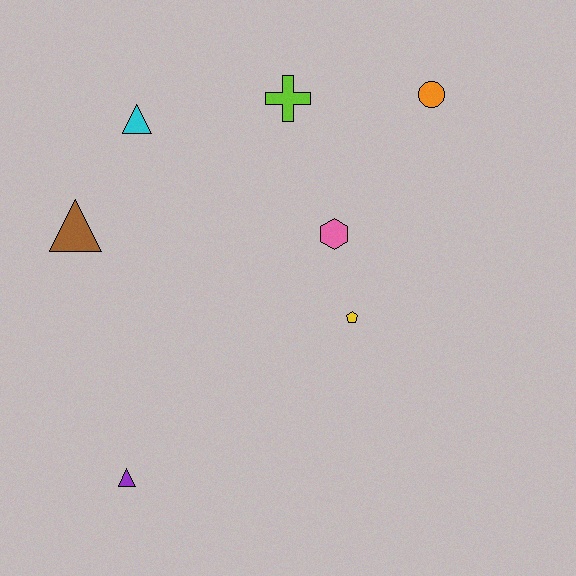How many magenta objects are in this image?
There are no magenta objects.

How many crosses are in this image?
There is 1 cross.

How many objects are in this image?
There are 7 objects.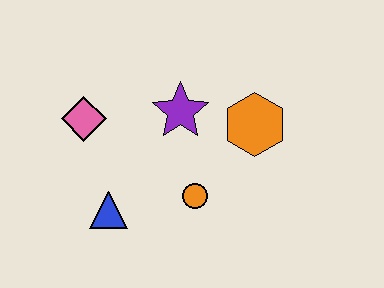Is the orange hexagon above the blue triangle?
Yes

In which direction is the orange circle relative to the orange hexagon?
The orange circle is below the orange hexagon.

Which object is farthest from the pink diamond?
The orange hexagon is farthest from the pink diamond.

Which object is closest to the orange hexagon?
The purple star is closest to the orange hexagon.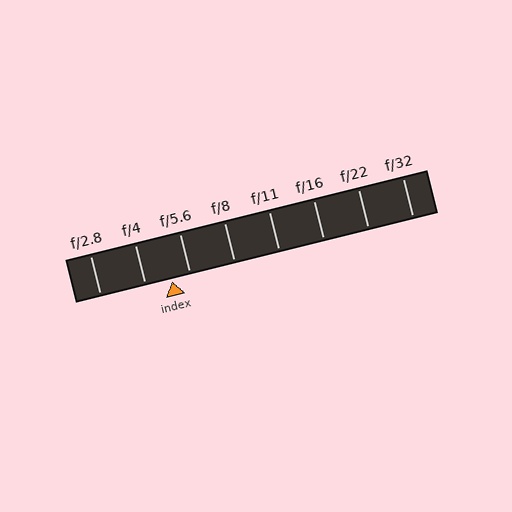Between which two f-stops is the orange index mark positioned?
The index mark is between f/4 and f/5.6.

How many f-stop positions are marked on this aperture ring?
There are 8 f-stop positions marked.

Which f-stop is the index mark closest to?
The index mark is closest to f/5.6.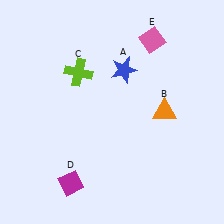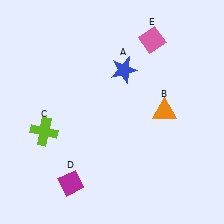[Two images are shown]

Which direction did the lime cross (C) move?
The lime cross (C) moved down.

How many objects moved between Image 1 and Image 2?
1 object moved between the two images.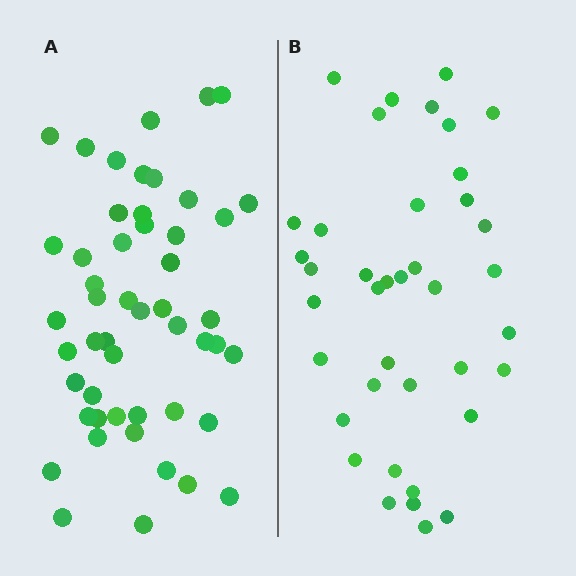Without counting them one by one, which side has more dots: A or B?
Region A (the left region) has more dots.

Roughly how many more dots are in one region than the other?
Region A has roughly 12 or so more dots than region B.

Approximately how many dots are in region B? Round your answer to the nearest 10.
About 40 dots. (The exact count is 39, which rounds to 40.)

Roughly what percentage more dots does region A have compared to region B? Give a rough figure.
About 30% more.